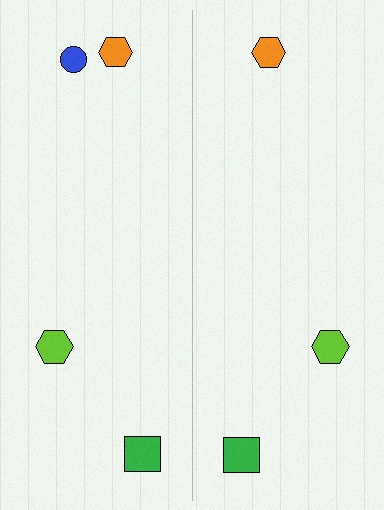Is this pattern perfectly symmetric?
No, the pattern is not perfectly symmetric. A blue circle is missing from the right side.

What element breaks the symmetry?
A blue circle is missing from the right side.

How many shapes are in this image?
There are 7 shapes in this image.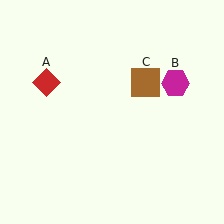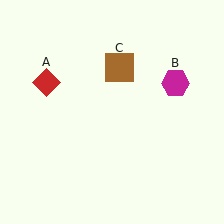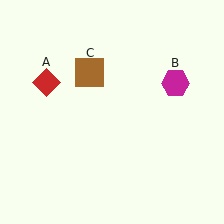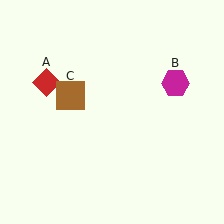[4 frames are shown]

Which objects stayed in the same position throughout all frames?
Red diamond (object A) and magenta hexagon (object B) remained stationary.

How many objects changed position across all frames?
1 object changed position: brown square (object C).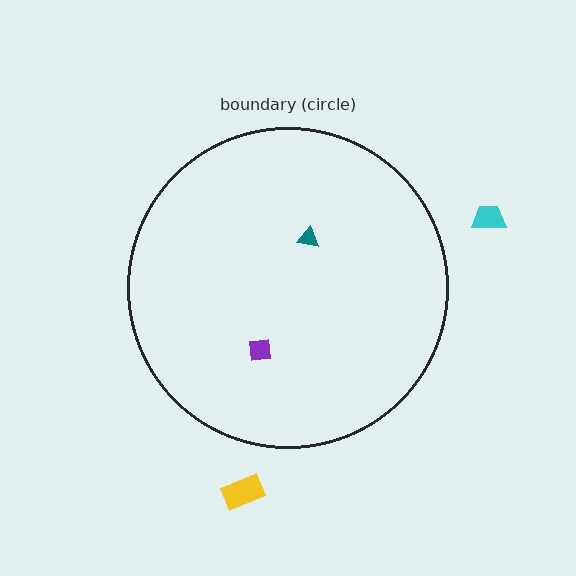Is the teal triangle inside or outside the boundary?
Inside.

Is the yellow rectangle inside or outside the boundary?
Outside.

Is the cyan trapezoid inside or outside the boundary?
Outside.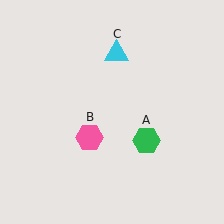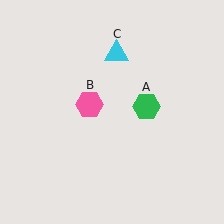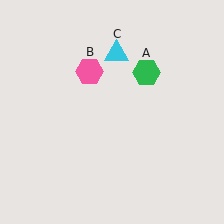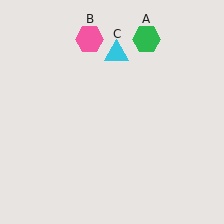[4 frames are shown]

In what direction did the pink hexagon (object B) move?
The pink hexagon (object B) moved up.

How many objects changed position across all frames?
2 objects changed position: green hexagon (object A), pink hexagon (object B).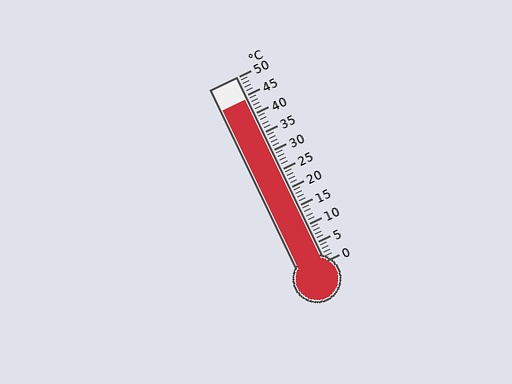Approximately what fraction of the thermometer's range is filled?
The thermometer is filled to approximately 90% of its range.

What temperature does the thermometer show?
The thermometer shows approximately 44°C.